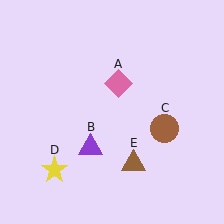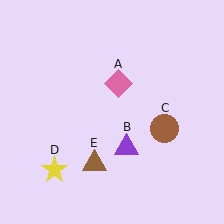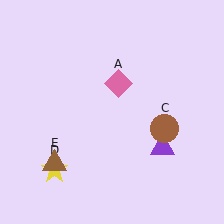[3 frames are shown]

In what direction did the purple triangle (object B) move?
The purple triangle (object B) moved right.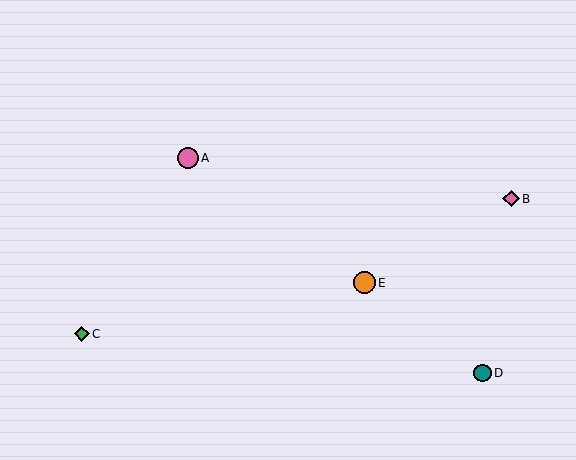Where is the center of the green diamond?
The center of the green diamond is at (82, 334).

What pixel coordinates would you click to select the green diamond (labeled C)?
Click at (82, 334) to select the green diamond C.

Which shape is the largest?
The orange circle (labeled E) is the largest.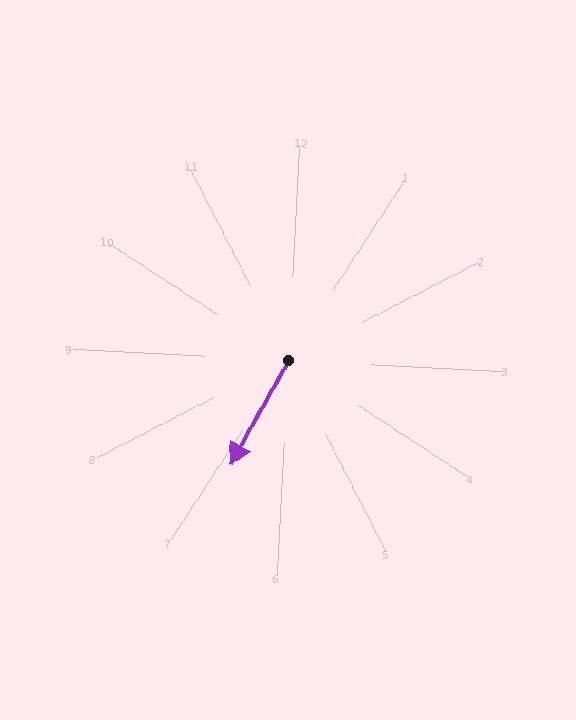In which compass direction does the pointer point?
Southwest.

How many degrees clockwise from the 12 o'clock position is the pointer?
Approximately 206 degrees.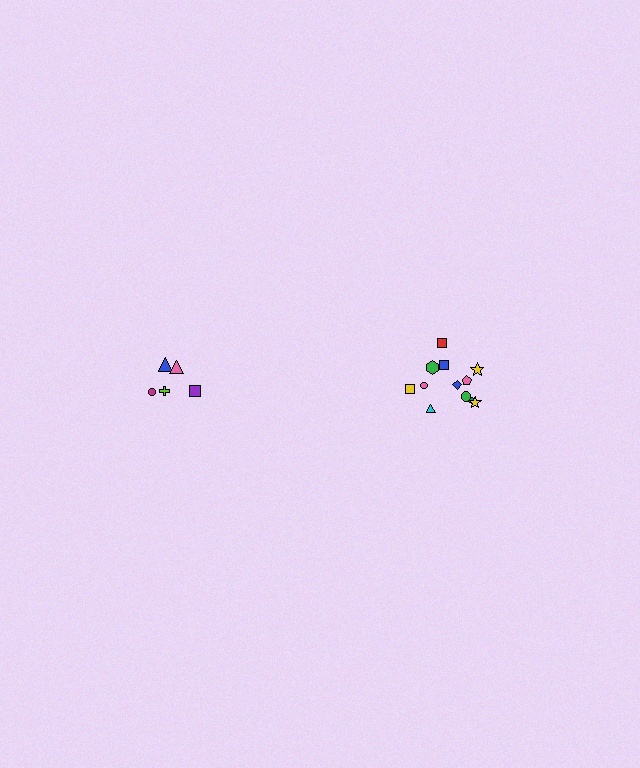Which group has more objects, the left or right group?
The right group.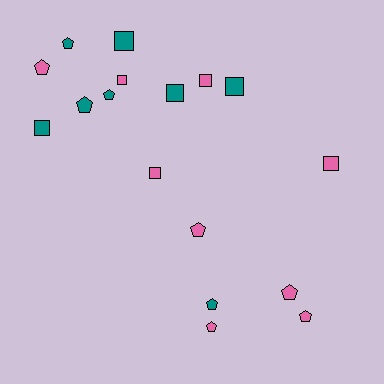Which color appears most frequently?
Pink, with 9 objects.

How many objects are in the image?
There are 17 objects.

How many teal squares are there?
There are 4 teal squares.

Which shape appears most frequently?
Pentagon, with 9 objects.